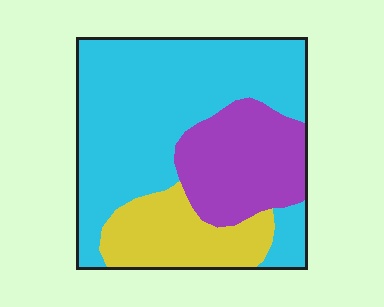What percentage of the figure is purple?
Purple covers roughly 25% of the figure.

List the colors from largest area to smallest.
From largest to smallest: cyan, purple, yellow.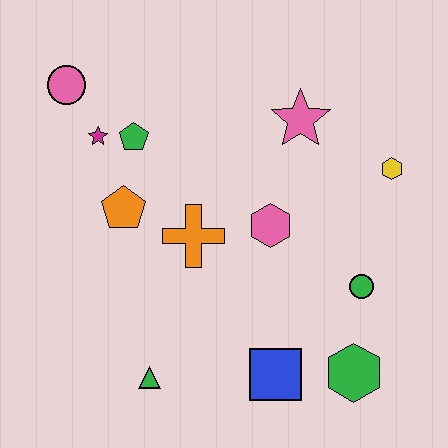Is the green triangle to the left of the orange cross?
Yes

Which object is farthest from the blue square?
The pink circle is farthest from the blue square.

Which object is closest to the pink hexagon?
The orange cross is closest to the pink hexagon.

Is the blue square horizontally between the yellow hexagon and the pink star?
No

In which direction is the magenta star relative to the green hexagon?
The magenta star is to the left of the green hexagon.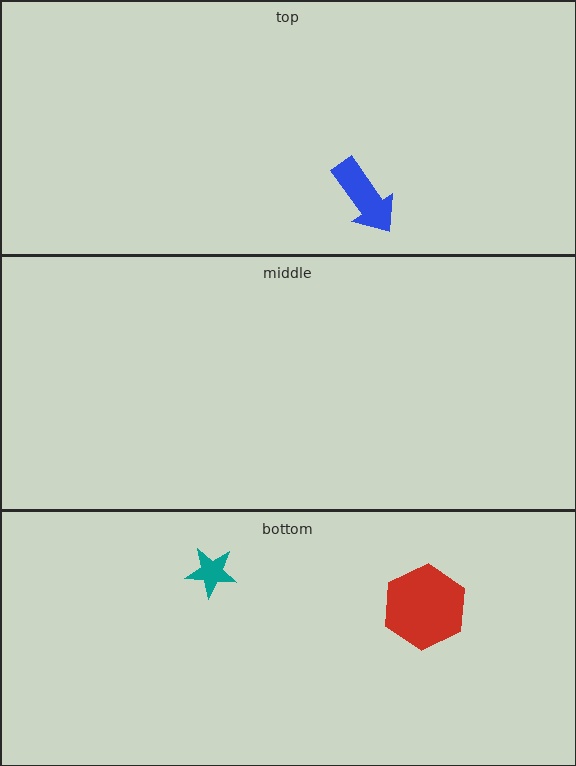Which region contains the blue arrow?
The top region.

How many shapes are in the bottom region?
2.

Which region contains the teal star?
The bottom region.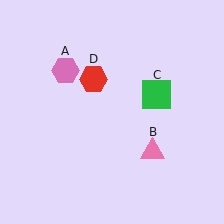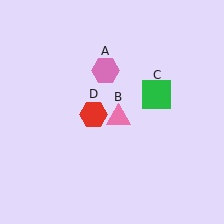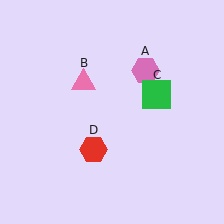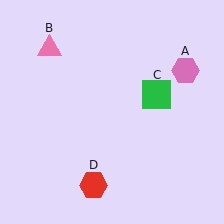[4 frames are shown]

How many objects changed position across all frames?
3 objects changed position: pink hexagon (object A), pink triangle (object B), red hexagon (object D).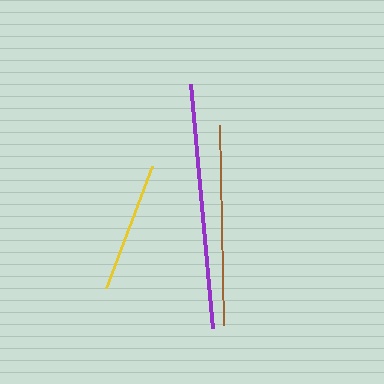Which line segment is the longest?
The purple line is the longest at approximately 245 pixels.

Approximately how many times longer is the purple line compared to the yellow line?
The purple line is approximately 1.9 times the length of the yellow line.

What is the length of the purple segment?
The purple segment is approximately 245 pixels long.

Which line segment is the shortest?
The yellow line is the shortest at approximately 131 pixels.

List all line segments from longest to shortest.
From longest to shortest: purple, brown, yellow.